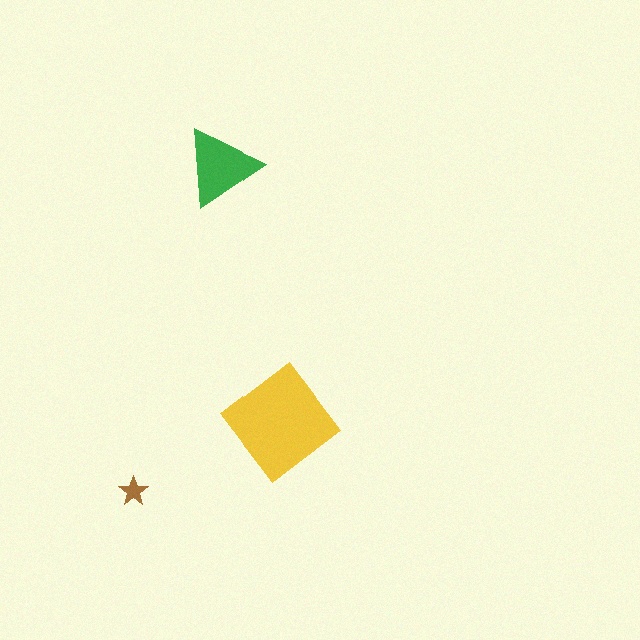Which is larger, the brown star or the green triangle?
The green triangle.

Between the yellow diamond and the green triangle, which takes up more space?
The yellow diamond.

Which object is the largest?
The yellow diamond.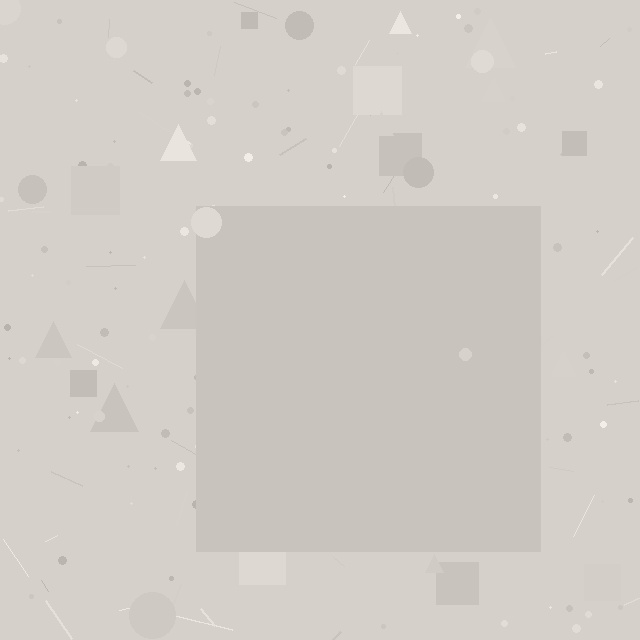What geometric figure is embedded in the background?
A square is embedded in the background.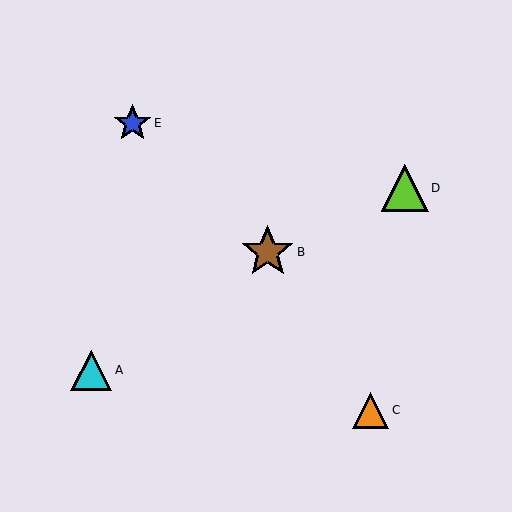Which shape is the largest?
The brown star (labeled B) is the largest.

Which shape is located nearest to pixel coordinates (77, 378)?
The cyan triangle (labeled A) at (91, 370) is nearest to that location.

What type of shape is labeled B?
Shape B is a brown star.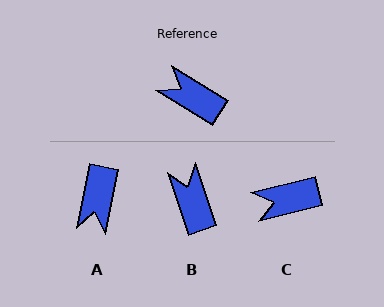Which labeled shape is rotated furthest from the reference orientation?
A, about 111 degrees away.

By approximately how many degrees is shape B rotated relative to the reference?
Approximately 40 degrees clockwise.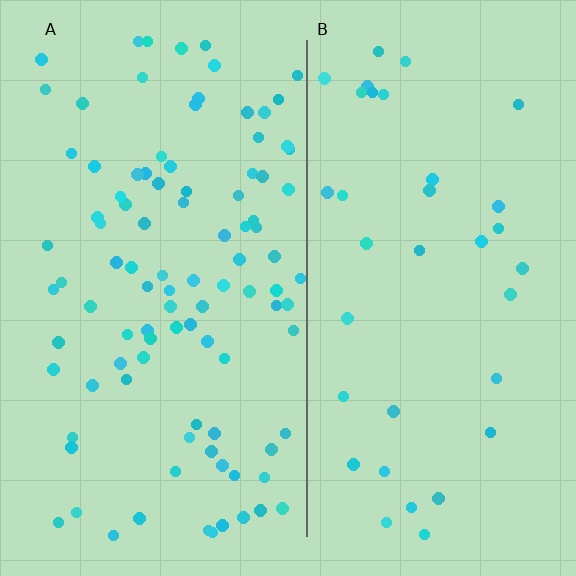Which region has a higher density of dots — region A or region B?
A (the left).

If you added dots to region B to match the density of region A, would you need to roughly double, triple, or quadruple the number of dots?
Approximately triple.